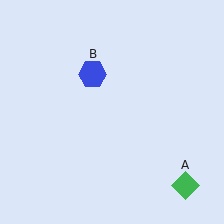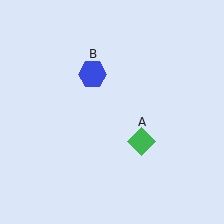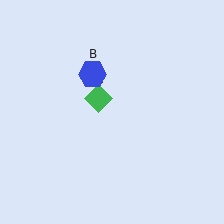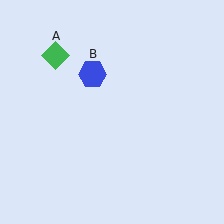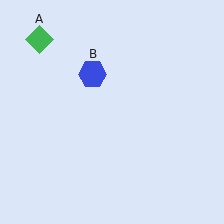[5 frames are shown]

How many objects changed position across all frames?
1 object changed position: green diamond (object A).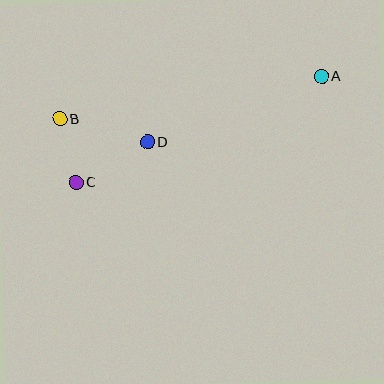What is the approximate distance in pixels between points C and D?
The distance between C and D is approximately 82 pixels.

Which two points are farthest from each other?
Points A and C are farthest from each other.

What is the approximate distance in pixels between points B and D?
The distance between B and D is approximately 91 pixels.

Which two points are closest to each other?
Points B and C are closest to each other.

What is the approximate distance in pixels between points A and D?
The distance between A and D is approximately 186 pixels.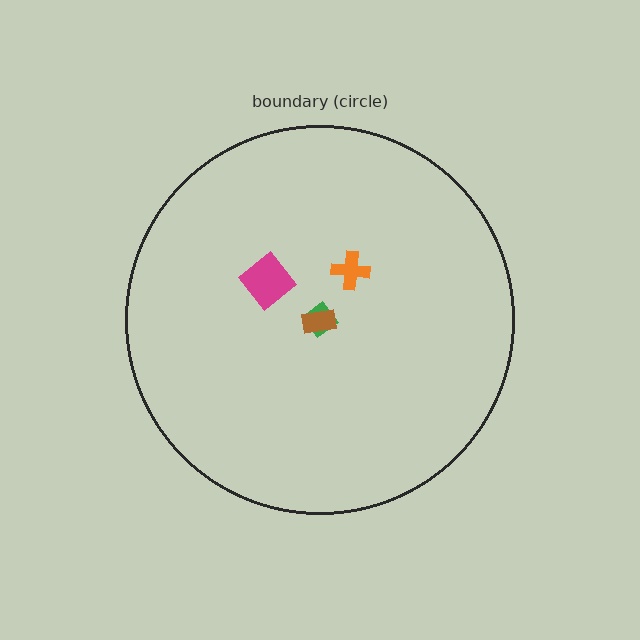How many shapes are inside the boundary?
4 inside, 0 outside.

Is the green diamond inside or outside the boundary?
Inside.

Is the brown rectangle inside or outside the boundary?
Inside.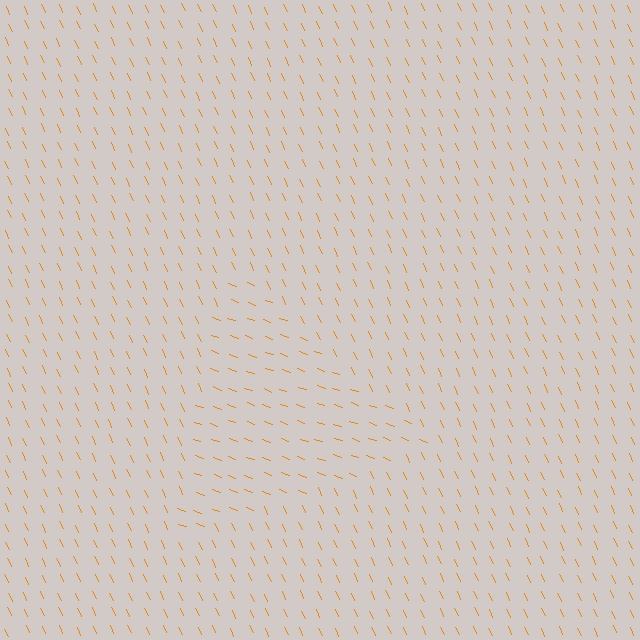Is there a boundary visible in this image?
Yes, there is a texture boundary formed by a change in line orientation.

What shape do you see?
I see a triangle.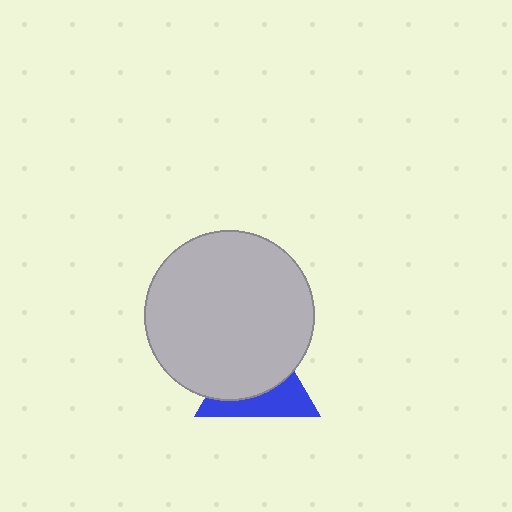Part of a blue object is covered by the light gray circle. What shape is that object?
It is a triangle.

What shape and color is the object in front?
The object in front is a light gray circle.